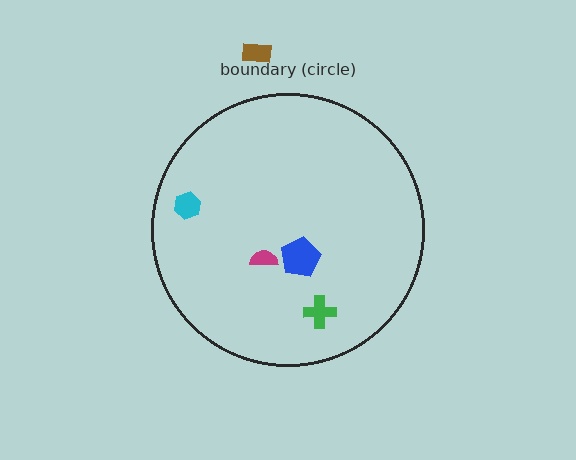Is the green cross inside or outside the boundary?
Inside.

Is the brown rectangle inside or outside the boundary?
Outside.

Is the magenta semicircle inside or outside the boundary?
Inside.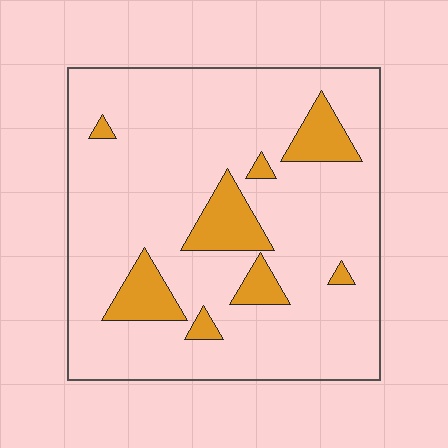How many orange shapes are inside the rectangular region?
8.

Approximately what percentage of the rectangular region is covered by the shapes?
Approximately 15%.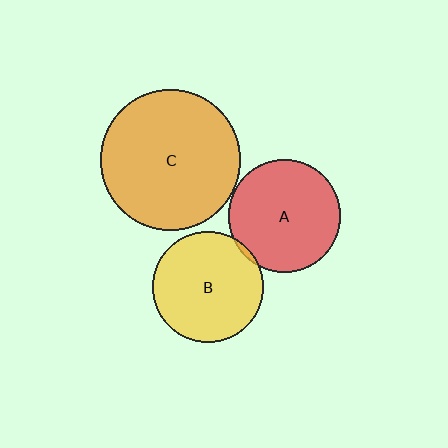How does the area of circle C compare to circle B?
Approximately 1.6 times.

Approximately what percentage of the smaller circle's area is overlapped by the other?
Approximately 5%.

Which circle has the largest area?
Circle C (orange).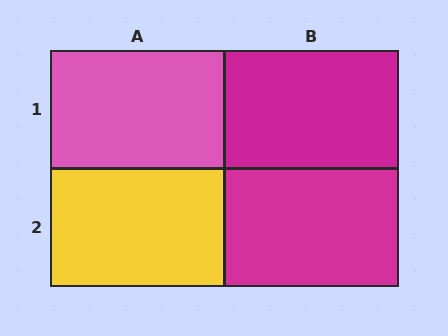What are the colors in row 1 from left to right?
Pink, magenta.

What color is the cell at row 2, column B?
Magenta.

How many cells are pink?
1 cell is pink.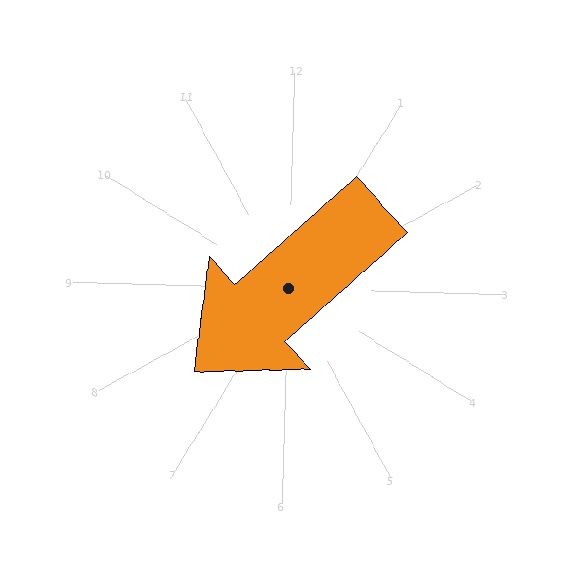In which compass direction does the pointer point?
Southwest.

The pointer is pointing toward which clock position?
Roughly 8 o'clock.